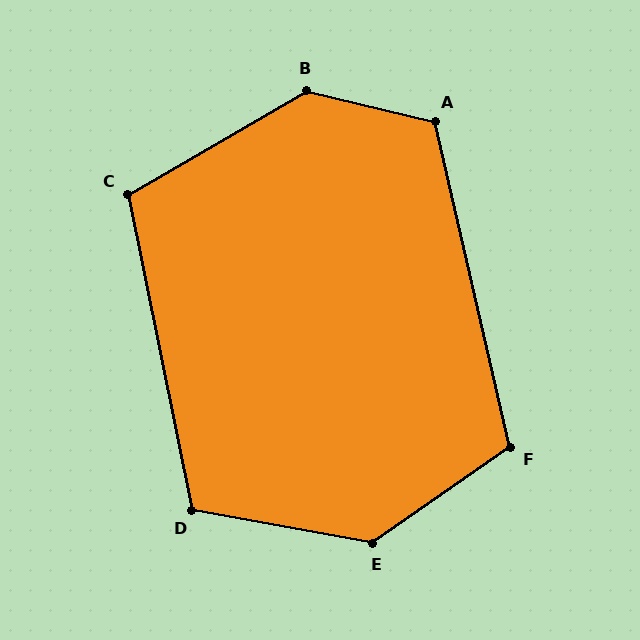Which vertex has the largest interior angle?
B, at approximately 136 degrees.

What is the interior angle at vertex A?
Approximately 116 degrees (obtuse).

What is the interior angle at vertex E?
Approximately 135 degrees (obtuse).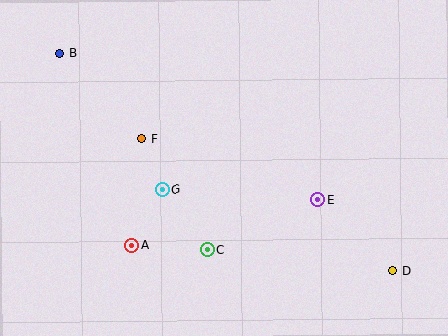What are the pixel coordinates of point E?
Point E is at (318, 200).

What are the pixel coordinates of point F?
Point F is at (141, 138).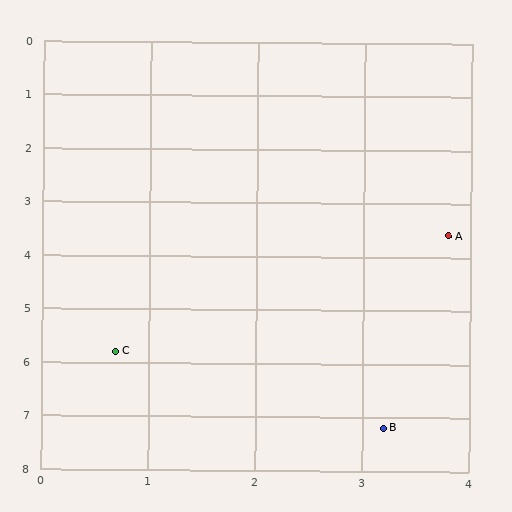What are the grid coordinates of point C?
Point C is at approximately (0.7, 5.8).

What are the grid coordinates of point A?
Point A is at approximately (3.8, 3.6).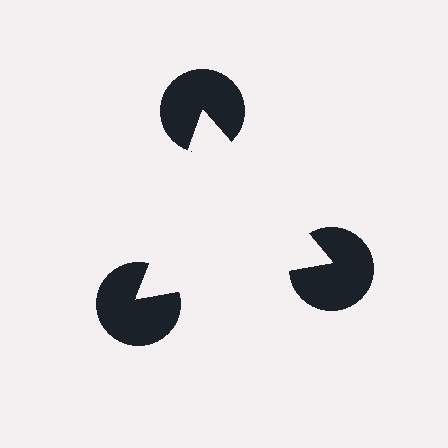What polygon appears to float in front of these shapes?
An illusory triangle — its edges are inferred from the aligned wedge cuts in the pac-man discs, not physically drawn.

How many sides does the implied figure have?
3 sides.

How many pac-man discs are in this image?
There are 3 — one at each vertex of the illusory triangle.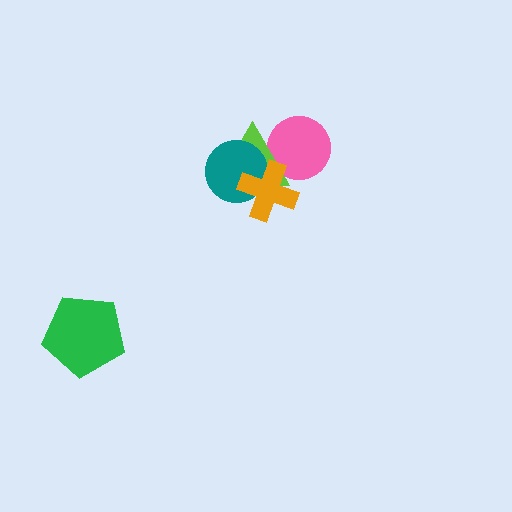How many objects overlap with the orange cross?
3 objects overlap with the orange cross.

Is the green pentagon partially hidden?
No, no other shape covers it.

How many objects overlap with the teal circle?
2 objects overlap with the teal circle.